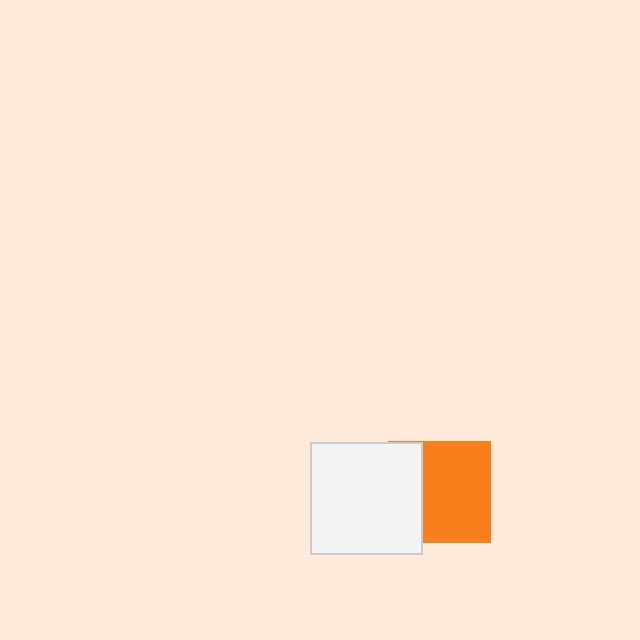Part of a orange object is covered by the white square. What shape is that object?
It is a square.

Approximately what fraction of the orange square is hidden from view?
Roughly 35% of the orange square is hidden behind the white square.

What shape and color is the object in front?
The object in front is a white square.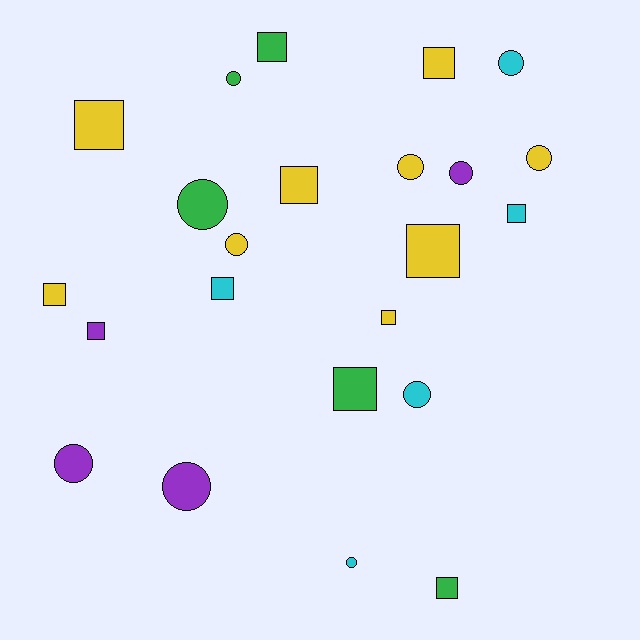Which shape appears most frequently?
Square, with 12 objects.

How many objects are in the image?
There are 23 objects.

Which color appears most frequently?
Yellow, with 9 objects.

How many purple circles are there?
There are 3 purple circles.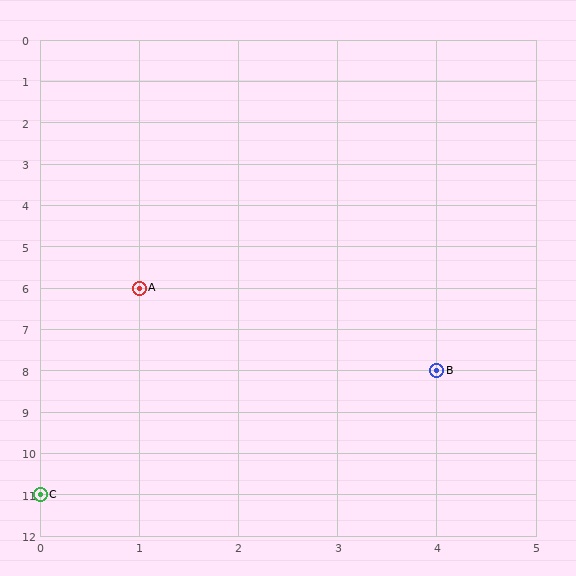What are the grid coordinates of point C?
Point C is at grid coordinates (0, 11).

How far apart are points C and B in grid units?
Points C and B are 4 columns and 3 rows apart (about 5.0 grid units diagonally).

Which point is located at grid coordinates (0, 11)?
Point C is at (0, 11).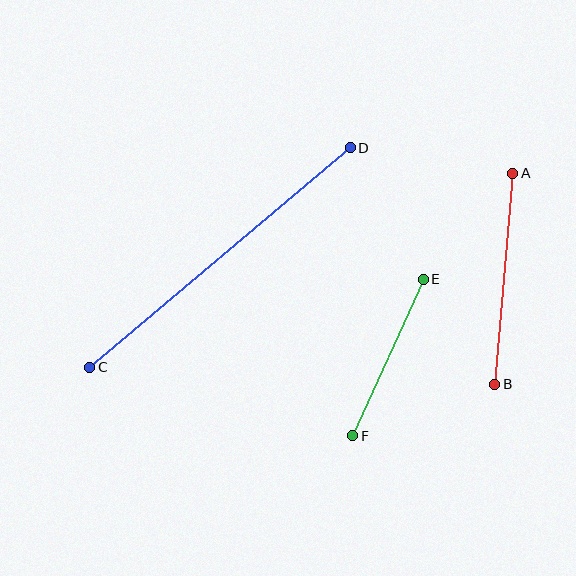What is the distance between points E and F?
The distance is approximately 172 pixels.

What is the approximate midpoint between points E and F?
The midpoint is at approximately (388, 358) pixels.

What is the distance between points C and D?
The distance is approximately 341 pixels.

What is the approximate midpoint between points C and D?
The midpoint is at approximately (220, 257) pixels.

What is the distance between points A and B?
The distance is approximately 212 pixels.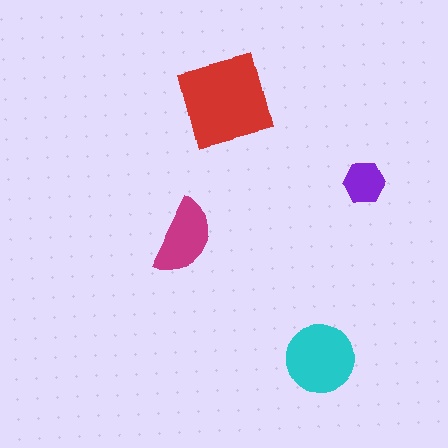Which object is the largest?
The red square.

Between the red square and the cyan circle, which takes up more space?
The red square.